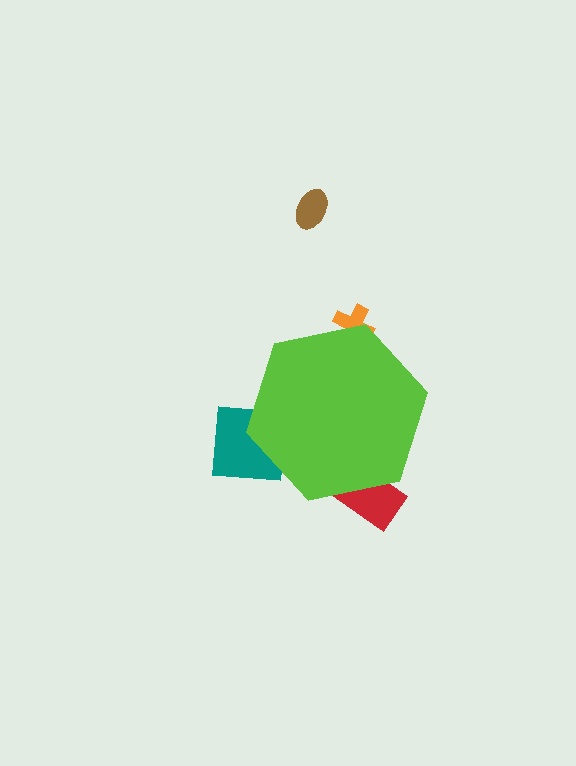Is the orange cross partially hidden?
Yes, the orange cross is partially hidden behind the lime hexagon.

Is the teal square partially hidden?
Yes, the teal square is partially hidden behind the lime hexagon.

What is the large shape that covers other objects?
A lime hexagon.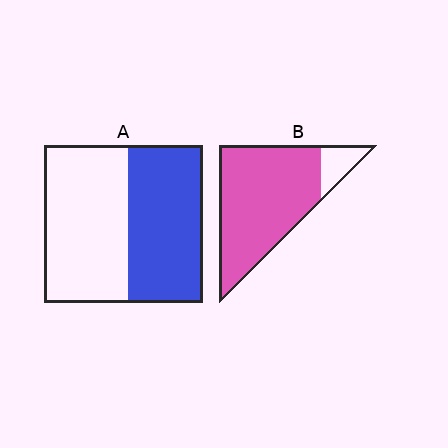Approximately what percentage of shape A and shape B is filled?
A is approximately 45% and B is approximately 85%.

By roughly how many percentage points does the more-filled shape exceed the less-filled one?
By roughly 40 percentage points (B over A).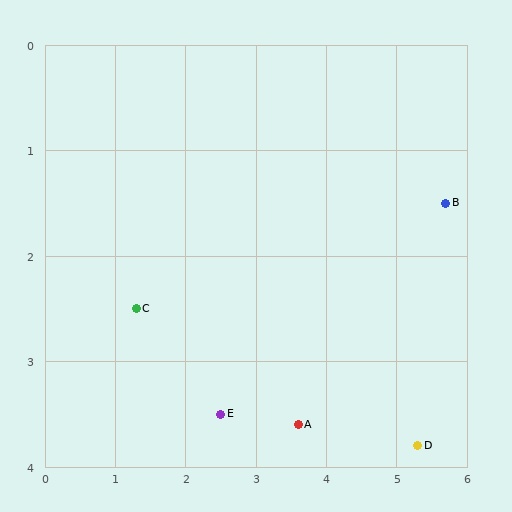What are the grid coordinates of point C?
Point C is at approximately (1.3, 2.5).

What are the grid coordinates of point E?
Point E is at approximately (2.5, 3.5).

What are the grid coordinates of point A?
Point A is at approximately (3.6, 3.6).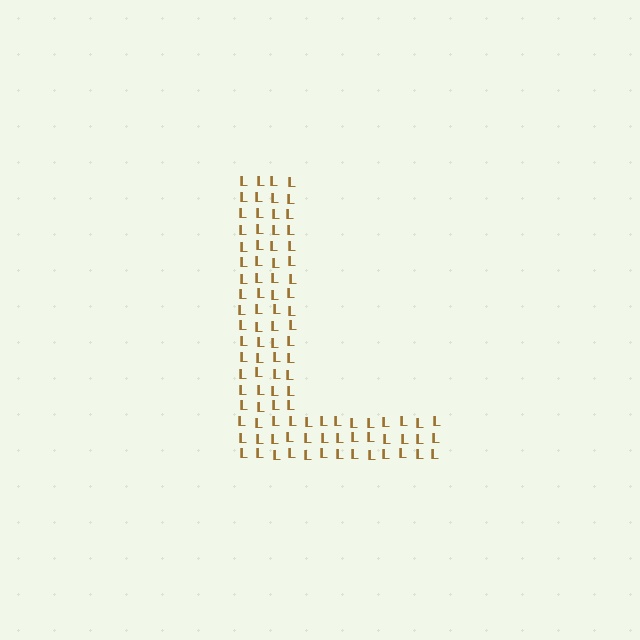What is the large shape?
The large shape is the letter L.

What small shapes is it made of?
It is made of small letter L's.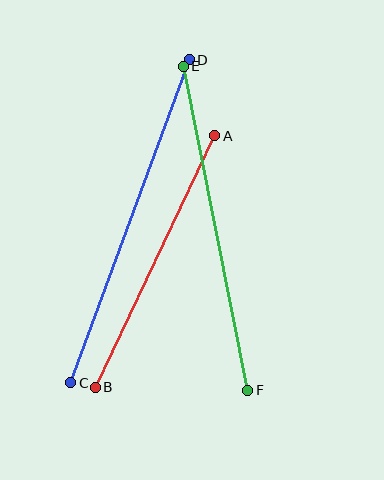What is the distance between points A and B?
The distance is approximately 279 pixels.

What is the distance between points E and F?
The distance is approximately 330 pixels.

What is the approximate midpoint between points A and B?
The midpoint is at approximately (155, 261) pixels.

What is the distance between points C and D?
The distance is approximately 344 pixels.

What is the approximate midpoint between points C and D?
The midpoint is at approximately (130, 221) pixels.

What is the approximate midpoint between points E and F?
The midpoint is at approximately (215, 228) pixels.